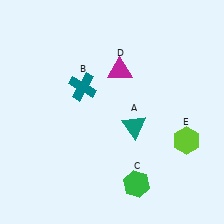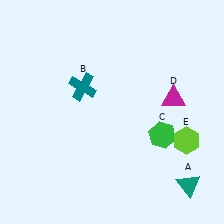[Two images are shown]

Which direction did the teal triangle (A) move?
The teal triangle (A) moved down.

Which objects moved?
The objects that moved are: the teal triangle (A), the green hexagon (C), the magenta triangle (D).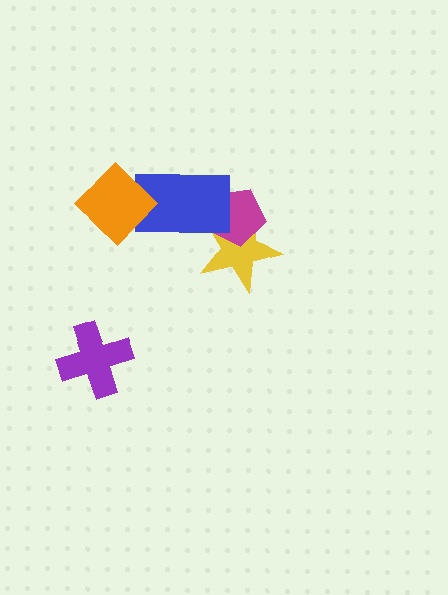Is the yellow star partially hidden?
Yes, it is partially covered by another shape.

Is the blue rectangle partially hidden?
Yes, it is partially covered by another shape.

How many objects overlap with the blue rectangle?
3 objects overlap with the blue rectangle.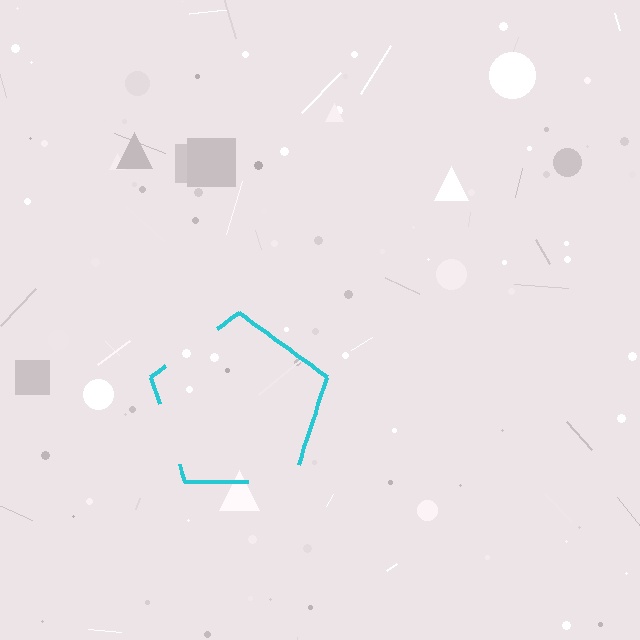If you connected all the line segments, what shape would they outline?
They would outline a pentagon.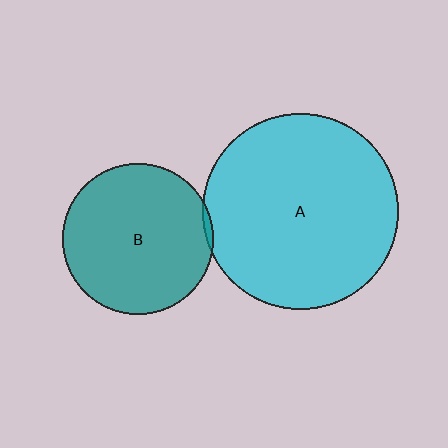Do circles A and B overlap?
Yes.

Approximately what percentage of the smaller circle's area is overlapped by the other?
Approximately 5%.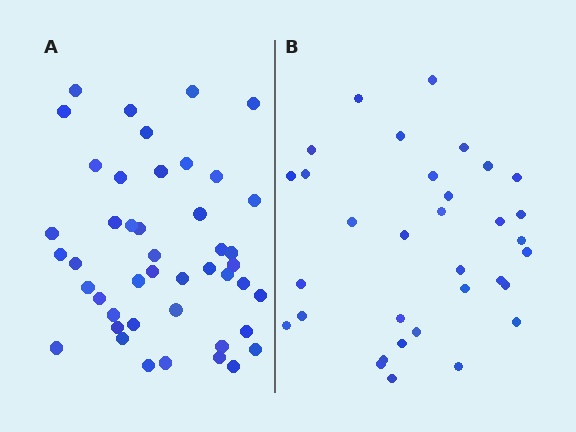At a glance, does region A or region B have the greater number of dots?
Region A (the left region) has more dots.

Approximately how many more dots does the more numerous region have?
Region A has roughly 12 or so more dots than region B.